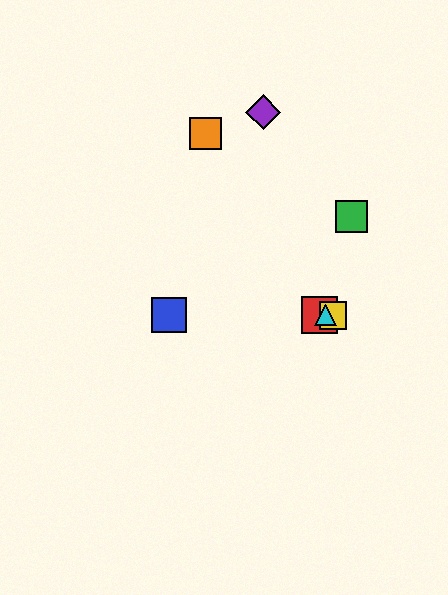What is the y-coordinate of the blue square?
The blue square is at y≈315.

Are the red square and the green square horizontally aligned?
No, the red square is at y≈315 and the green square is at y≈216.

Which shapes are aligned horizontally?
The red square, the blue square, the yellow square, the cyan triangle are aligned horizontally.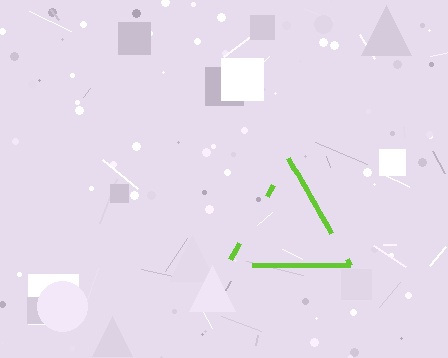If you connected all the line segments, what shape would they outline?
They would outline a triangle.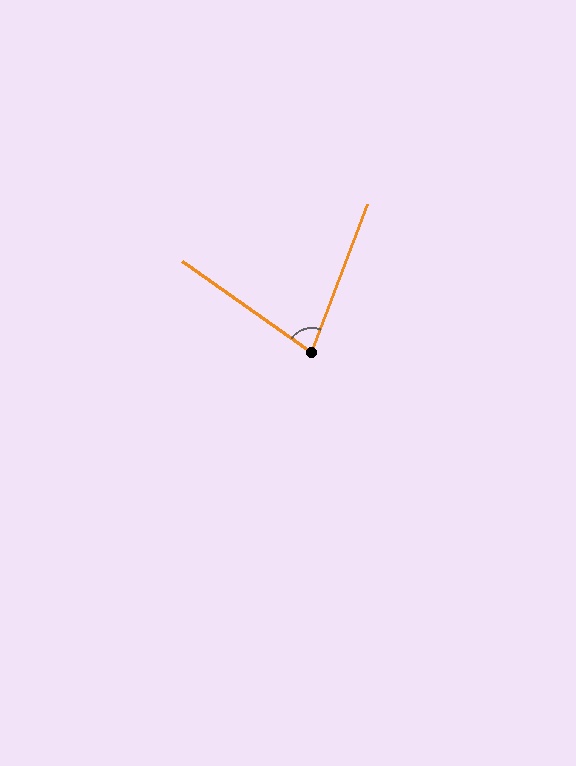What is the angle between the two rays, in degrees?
Approximately 76 degrees.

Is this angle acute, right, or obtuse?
It is acute.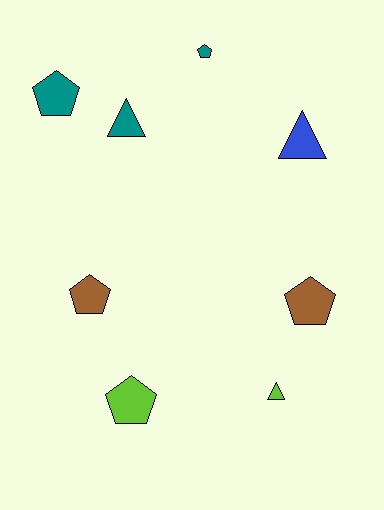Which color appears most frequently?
Teal, with 3 objects.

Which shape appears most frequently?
Pentagon, with 5 objects.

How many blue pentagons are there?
There are no blue pentagons.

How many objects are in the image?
There are 8 objects.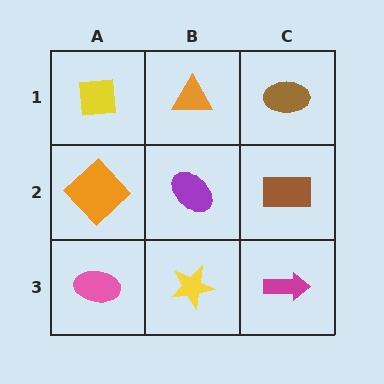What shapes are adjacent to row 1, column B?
A purple ellipse (row 2, column B), a yellow square (row 1, column A), a brown ellipse (row 1, column C).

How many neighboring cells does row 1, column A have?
2.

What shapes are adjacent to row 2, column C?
A brown ellipse (row 1, column C), a magenta arrow (row 3, column C), a purple ellipse (row 2, column B).